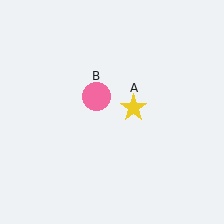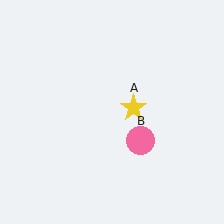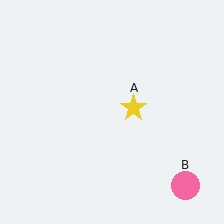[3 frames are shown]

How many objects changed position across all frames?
1 object changed position: pink circle (object B).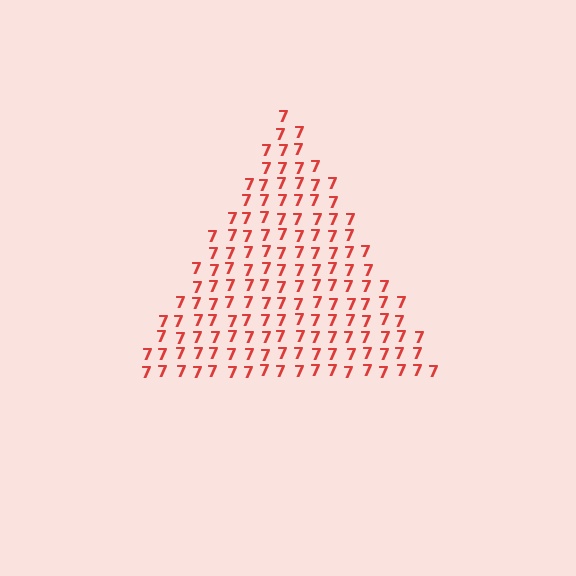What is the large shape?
The large shape is a triangle.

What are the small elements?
The small elements are digit 7's.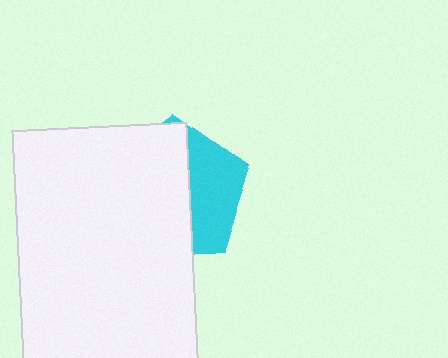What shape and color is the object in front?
The object in front is a white rectangle.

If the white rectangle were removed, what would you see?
You would see the complete cyan pentagon.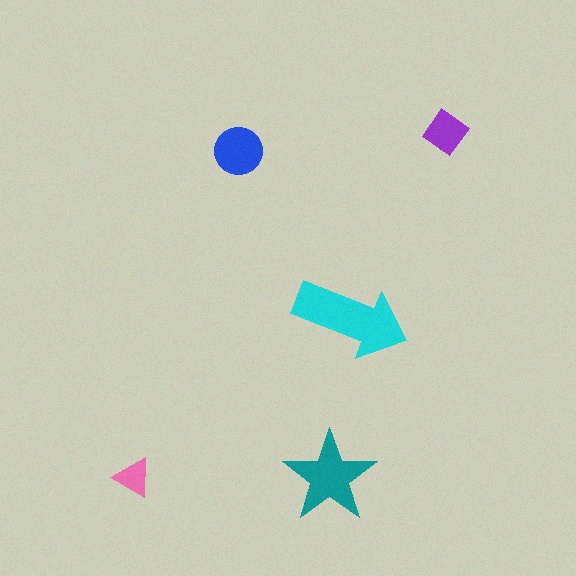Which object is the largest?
The cyan arrow.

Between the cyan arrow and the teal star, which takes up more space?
The cyan arrow.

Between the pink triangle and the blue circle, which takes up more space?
The blue circle.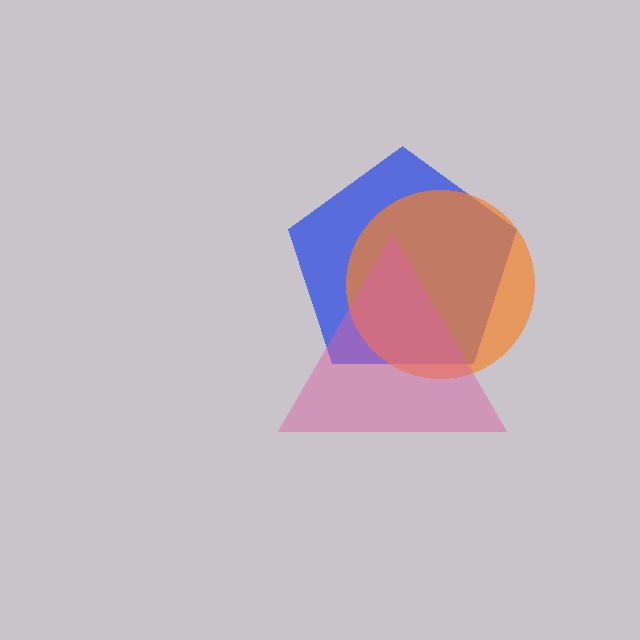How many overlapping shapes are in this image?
There are 3 overlapping shapes in the image.